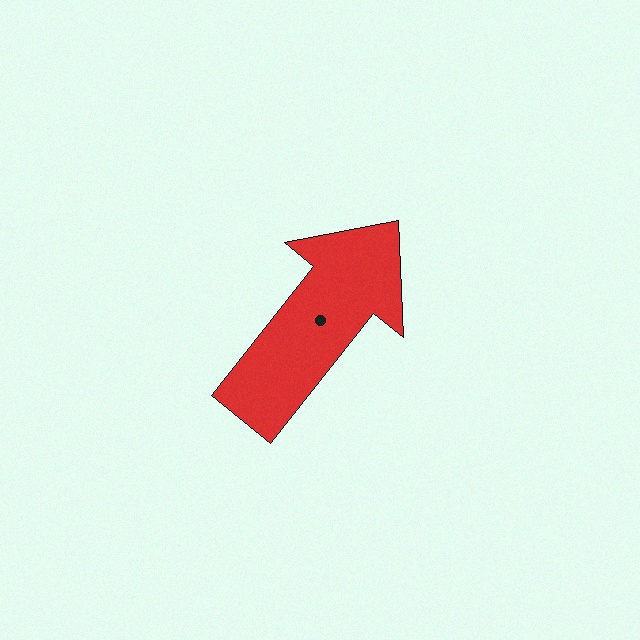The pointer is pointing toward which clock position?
Roughly 1 o'clock.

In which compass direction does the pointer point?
Northeast.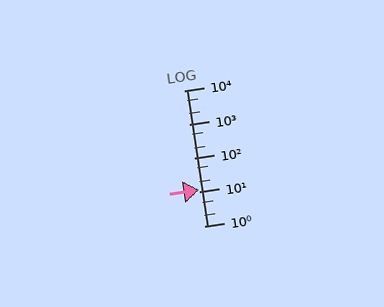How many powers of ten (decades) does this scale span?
The scale spans 4 decades, from 1 to 10000.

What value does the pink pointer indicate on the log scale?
The pointer indicates approximately 12.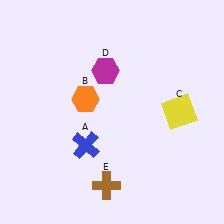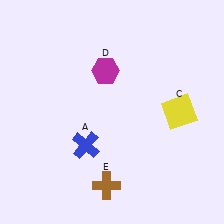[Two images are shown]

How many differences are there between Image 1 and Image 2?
There is 1 difference between the two images.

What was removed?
The orange hexagon (B) was removed in Image 2.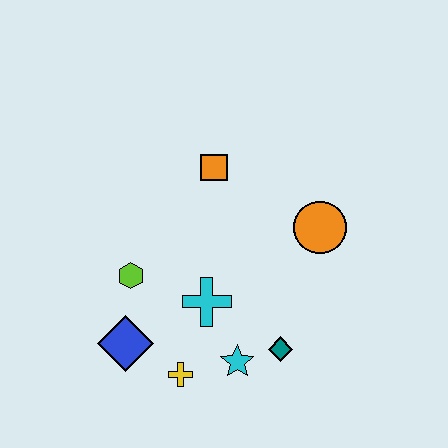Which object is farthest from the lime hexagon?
The orange circle is farthest from the lime hexagon.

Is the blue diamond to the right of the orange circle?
No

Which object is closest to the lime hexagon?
The blue diamond is closest to the lime hexagon.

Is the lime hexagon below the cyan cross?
No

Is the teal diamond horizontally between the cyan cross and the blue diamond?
No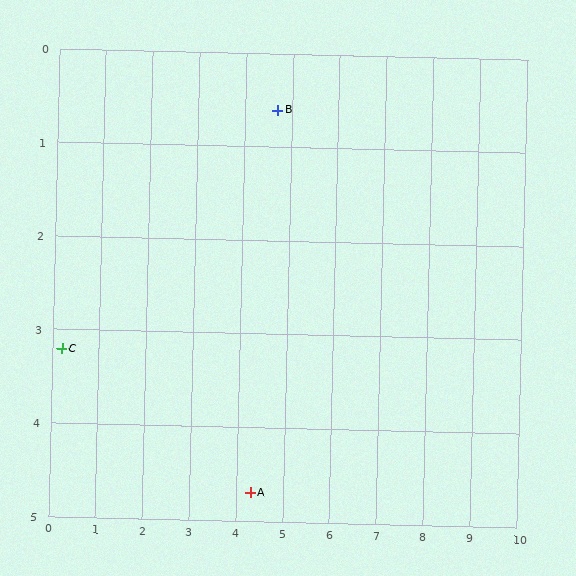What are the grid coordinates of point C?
Point C is at approximately (0.2, 3.2).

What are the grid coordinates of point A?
Point A is at approximately (4.3, 4.7).